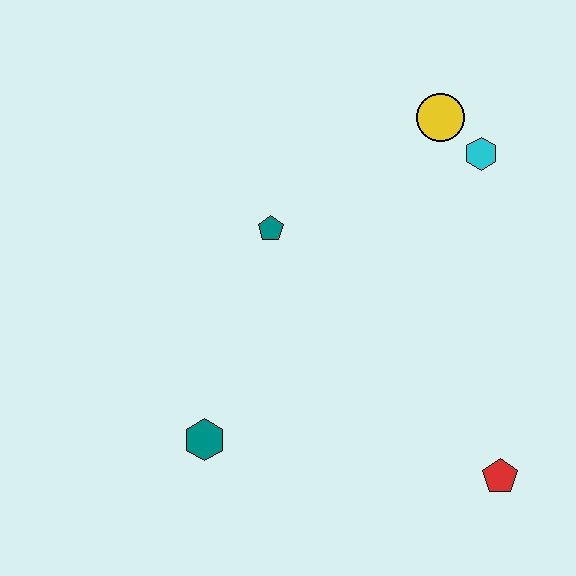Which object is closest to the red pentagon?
The teal hexagon is closest to the red pentagon.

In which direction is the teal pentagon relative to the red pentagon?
The teal pentagon is above the red pentagon.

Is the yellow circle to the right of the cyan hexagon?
No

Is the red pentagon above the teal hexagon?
No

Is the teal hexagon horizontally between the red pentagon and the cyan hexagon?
No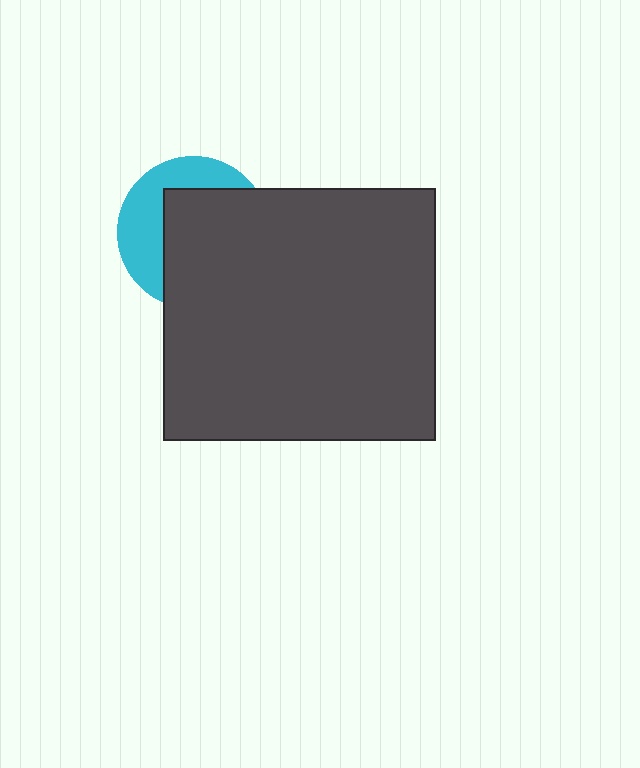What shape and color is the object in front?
The object in front is a dark gray rectangle.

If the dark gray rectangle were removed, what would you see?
You would see the complete cyan circle.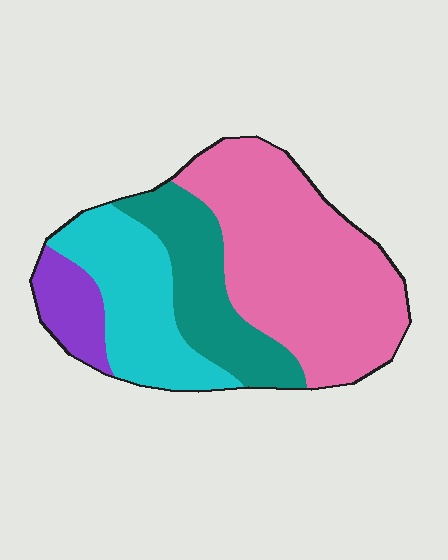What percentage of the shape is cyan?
Cyan takes up less than a quarter of the shape.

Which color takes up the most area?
Pink, at roughly 45%.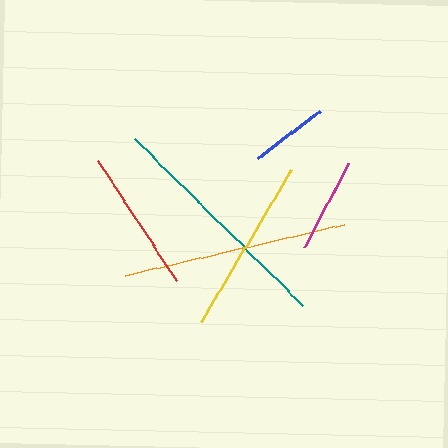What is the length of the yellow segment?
The yellow segment is approximately 177 pixels long.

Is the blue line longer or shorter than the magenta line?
The magenta line is longer than the blue line.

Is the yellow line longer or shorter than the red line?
The yellow line is longer than the red line.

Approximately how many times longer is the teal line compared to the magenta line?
The teal line is approximately 2.5 times the length of the magenta line.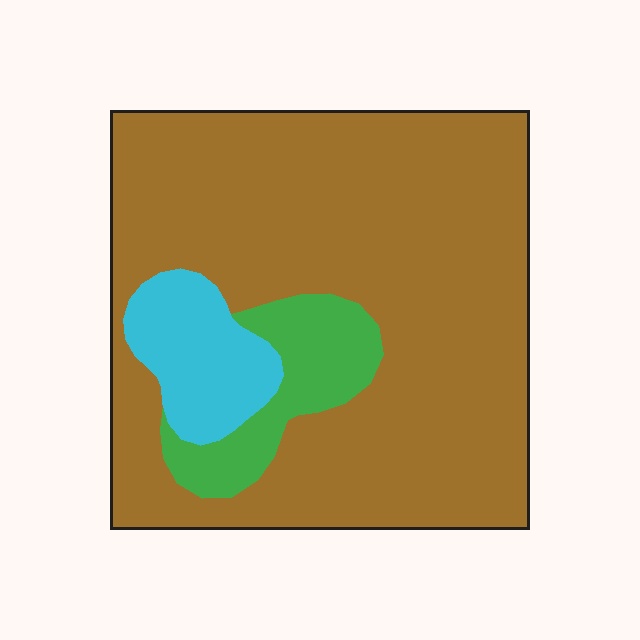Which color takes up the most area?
Brown, at roughly 80%.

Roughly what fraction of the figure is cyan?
Cyan takes up about one tenth (1/10) of the figure.